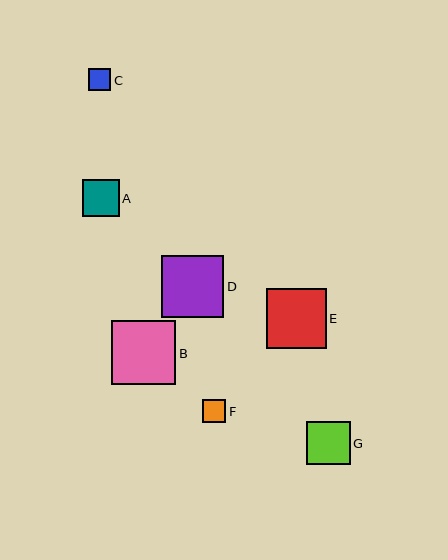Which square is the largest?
Square B is the largest with a size of approximately 64 pixels.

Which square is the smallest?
Square C is the smallest with a size of approximately 22 pixels.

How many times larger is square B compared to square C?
Square B is approximately 2.9 times the size of square C.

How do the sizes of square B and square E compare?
Square B and square E are approximately the same size.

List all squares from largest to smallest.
From largest to smallest: B, D, E, G, A, F, C.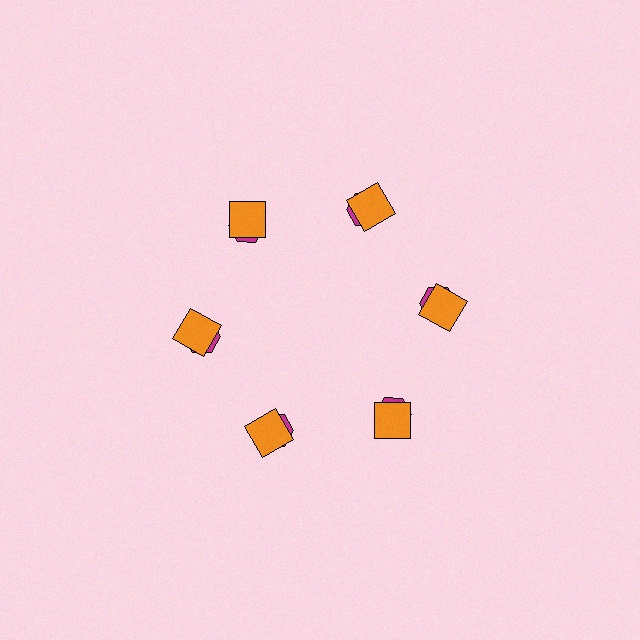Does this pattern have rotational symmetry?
Yes, this pattern has 6-fold rotational symmetry. It looks the same after rotating 60 degrees around the center.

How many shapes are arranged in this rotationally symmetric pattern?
There are 12 shapes, arranged in 6 groups of 2.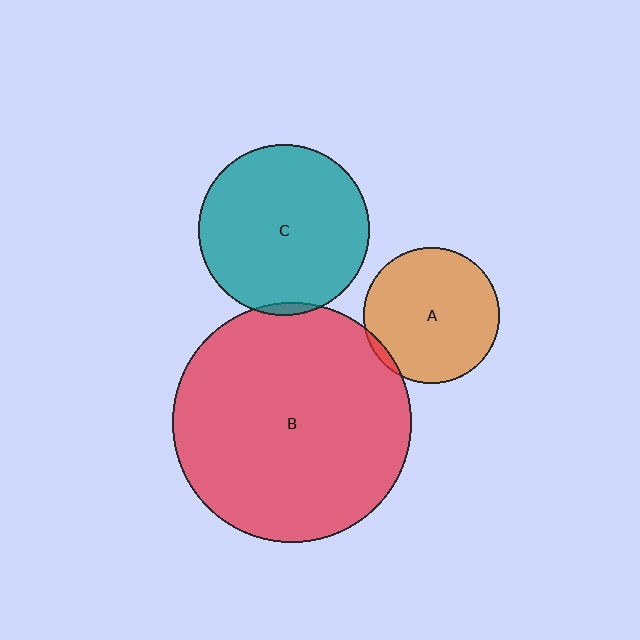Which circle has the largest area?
Circle B (red).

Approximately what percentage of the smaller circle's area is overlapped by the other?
Approximately 5%.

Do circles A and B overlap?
Yes.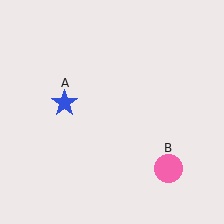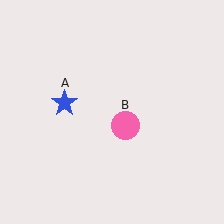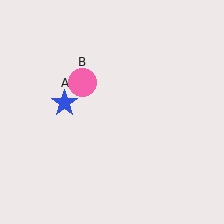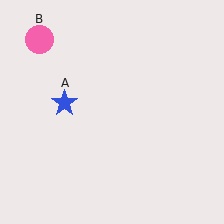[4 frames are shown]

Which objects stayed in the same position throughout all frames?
Blue star (object A) remained stationary.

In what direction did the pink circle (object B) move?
The pink circle (object B) moved up and to the left.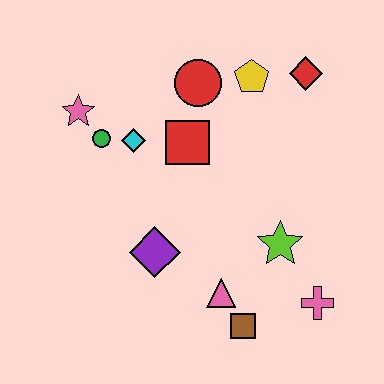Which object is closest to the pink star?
The green circle is closest to the pink star.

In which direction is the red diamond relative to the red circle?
The red diamond is to the right of the red circle.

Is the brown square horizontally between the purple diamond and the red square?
No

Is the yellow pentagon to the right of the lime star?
No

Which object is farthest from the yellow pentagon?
The brown square is farthest from the yellow pentagon.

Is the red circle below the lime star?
No